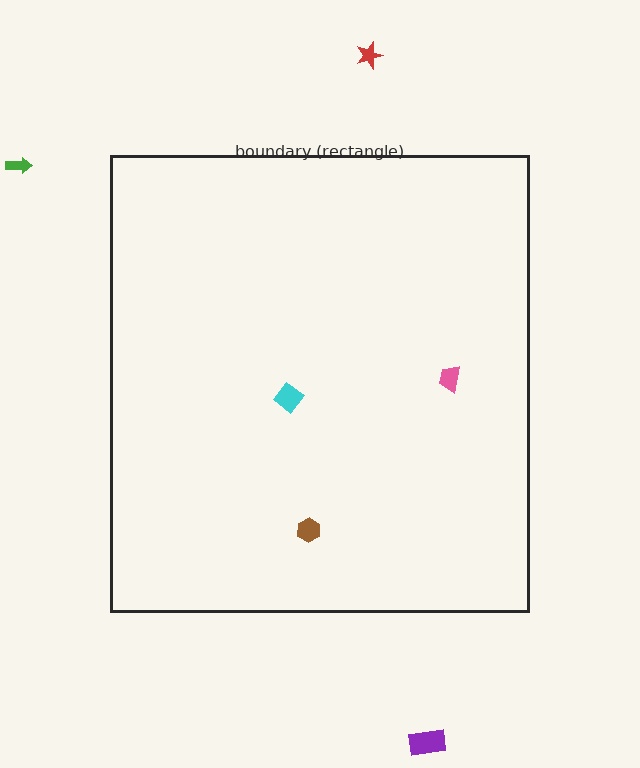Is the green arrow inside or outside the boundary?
Outside.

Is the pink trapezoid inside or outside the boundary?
Inside.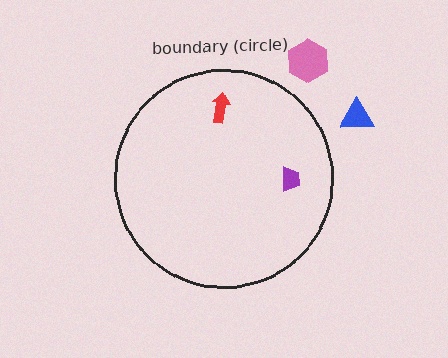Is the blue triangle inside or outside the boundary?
Outside.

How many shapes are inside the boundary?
2 inside, 2 outside.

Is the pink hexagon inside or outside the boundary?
Outside.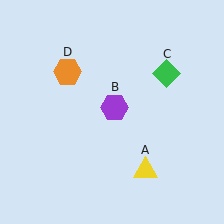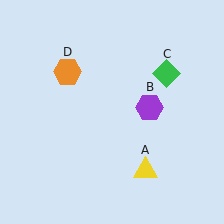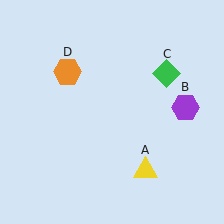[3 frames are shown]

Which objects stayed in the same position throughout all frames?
Yellow triangle (object A) and green diamond (object C) and orange hexagon (object D) remained stationary.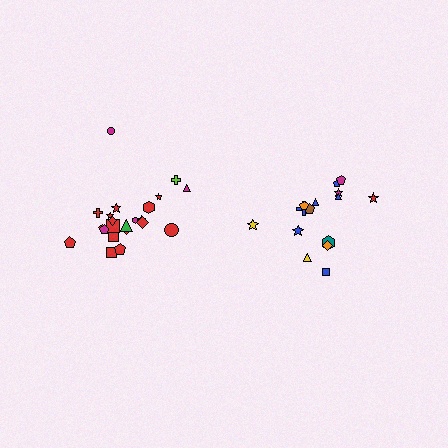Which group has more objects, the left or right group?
The left group.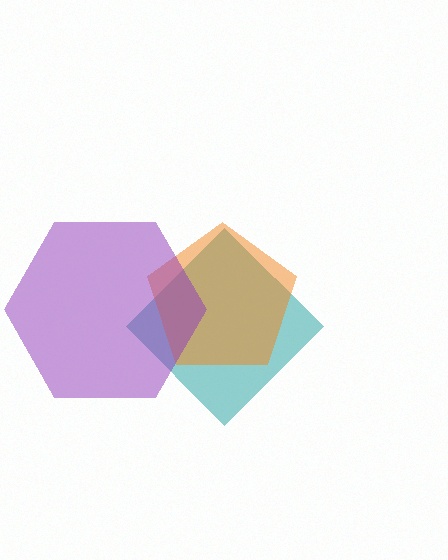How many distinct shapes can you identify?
There are 3 distinct shapes: a teal diamond, an orange pentagon, a purple hexagon.